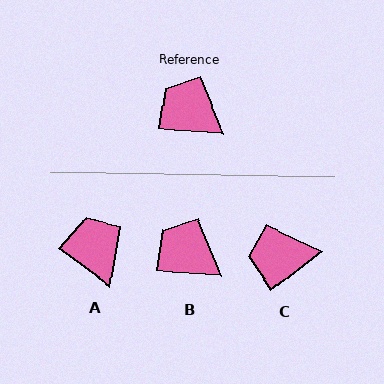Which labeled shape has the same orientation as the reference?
B.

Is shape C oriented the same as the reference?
No, it is off by about 42 degrees.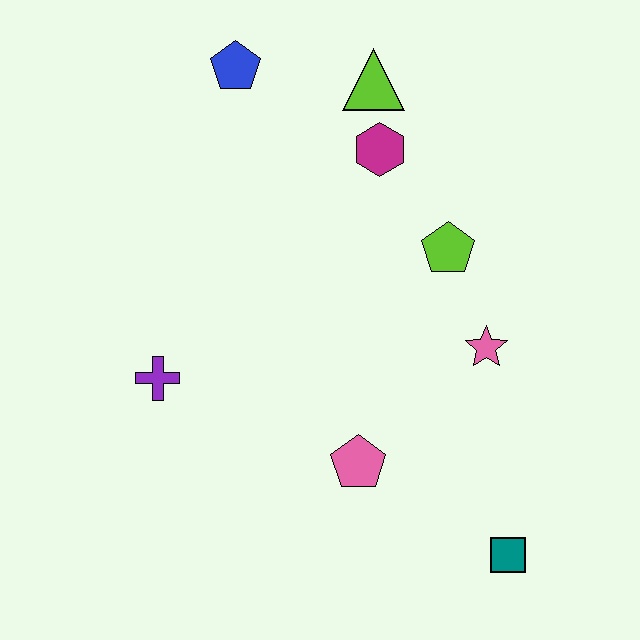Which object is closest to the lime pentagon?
The pink star is closest to the lime pentagon.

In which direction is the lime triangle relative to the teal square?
The lime triangle is above the teal square.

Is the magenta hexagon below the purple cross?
No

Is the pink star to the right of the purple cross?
Yes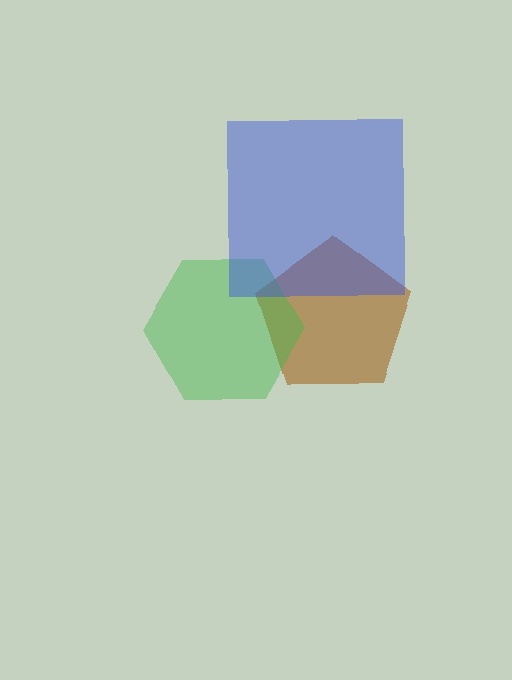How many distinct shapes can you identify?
There are 3 distinct shapes: a brown pentagon, a green hexagon, a blue square.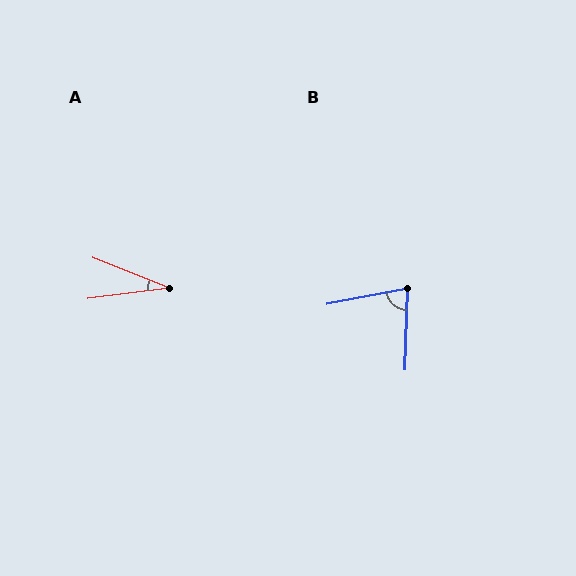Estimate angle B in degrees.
Approximately 77 degrees.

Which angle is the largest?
B, at approximately 77 degrees.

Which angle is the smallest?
A, at approximately 29 degrees.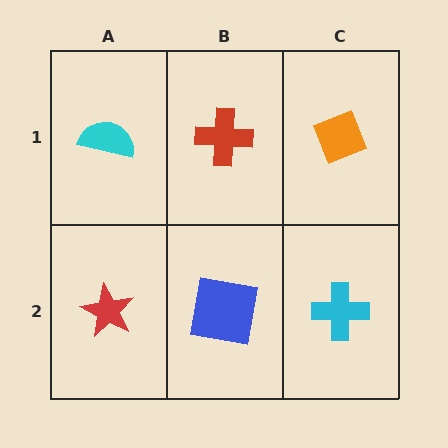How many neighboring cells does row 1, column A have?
2.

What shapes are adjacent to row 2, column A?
A cyan semicircle (row 1, column A), a blue square (row 2, column B).